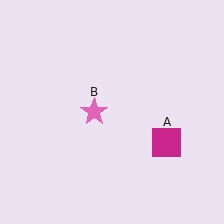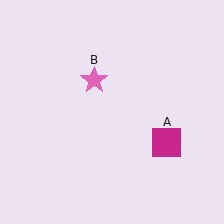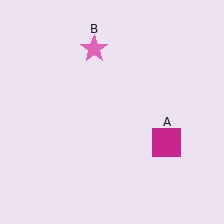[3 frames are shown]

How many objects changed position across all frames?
1 object changed position: pink star (object B).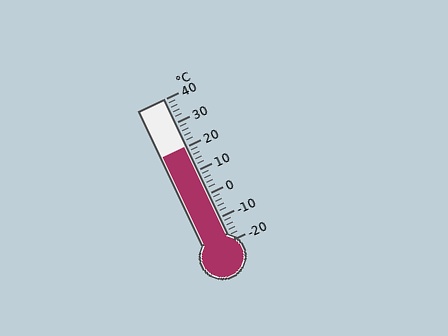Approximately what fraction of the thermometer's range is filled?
The thermometer is filled to approximately 65% of its range.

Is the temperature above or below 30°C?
The temperature is below 30°C.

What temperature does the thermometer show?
The thermometer shows approximately 20°C.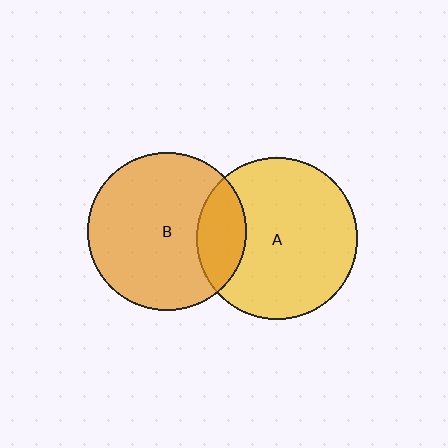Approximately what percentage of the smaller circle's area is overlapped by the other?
Approximately 20%.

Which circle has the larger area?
Circle A (yellow).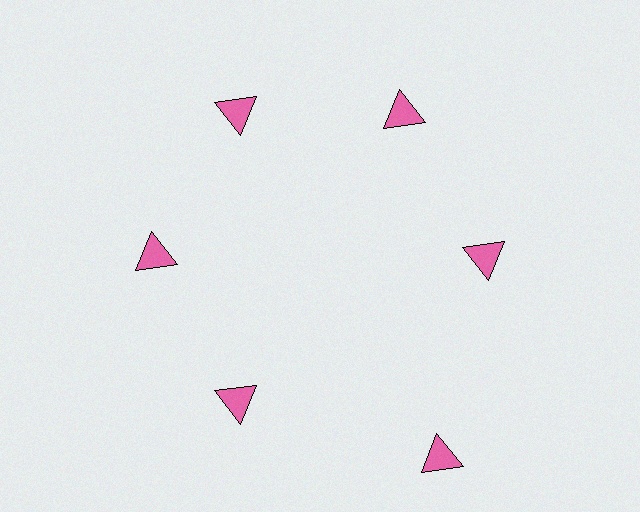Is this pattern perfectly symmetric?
No. The 6 pink triangles are arranged in a ring, but one element near the 5 o'clock position is pushed outward from the center, breaking the 6-fold rotational symmetry.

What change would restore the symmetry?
The symmetry would be restored by moving it inward, back onto the ring so that all 6 triangles sit at equal angles and equal distance from the center.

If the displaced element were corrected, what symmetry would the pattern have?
It would have 6-fold rotational symmetry — the pattern would map onto itself every 60 degrees.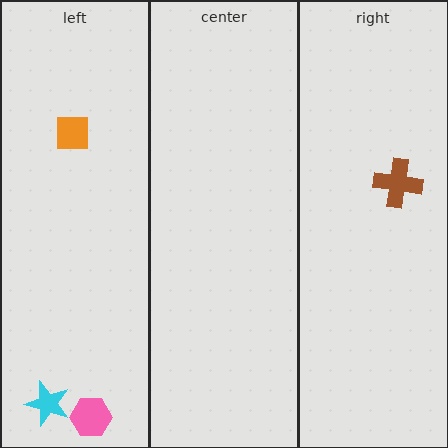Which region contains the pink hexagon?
The left region.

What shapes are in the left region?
The orange square, the cyan star, the pink hexagon.